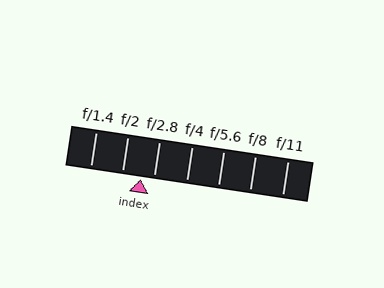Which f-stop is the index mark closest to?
The index mark is closest to f/2.8.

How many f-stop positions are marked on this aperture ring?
There are 7 f-stop positions marked.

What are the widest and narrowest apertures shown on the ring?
The widest aperture shown is f/1.4 and the narrowest is f/11.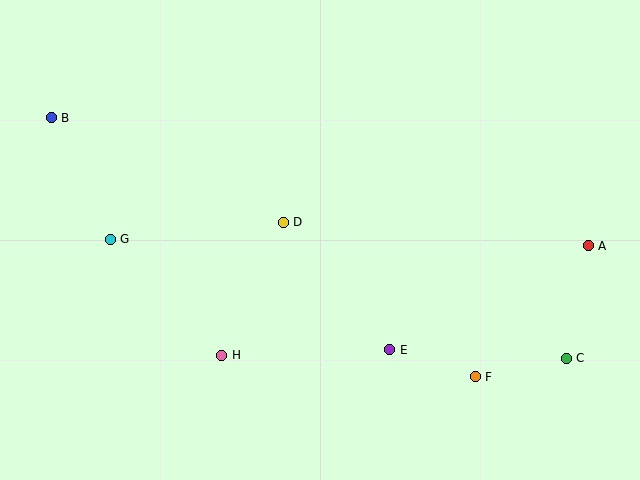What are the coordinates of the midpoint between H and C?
The midpoint between H and C is at (394, 357).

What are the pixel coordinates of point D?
Point D is at (283, 222).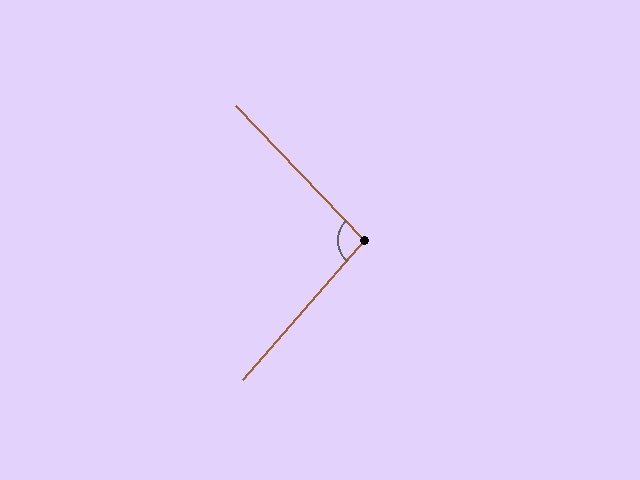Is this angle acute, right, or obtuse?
It is approximately a right angle.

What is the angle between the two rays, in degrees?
Approximately 95 degrees.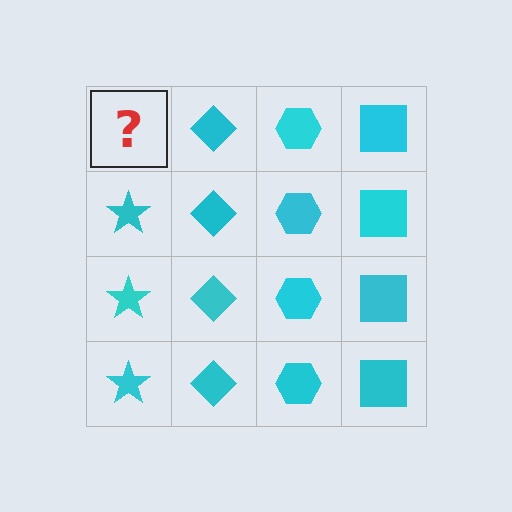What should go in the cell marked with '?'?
The missing cell should contain a cyan star.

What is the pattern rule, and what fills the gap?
The rule is that each column has a consistent shape. The gap should be filled with a cyan star.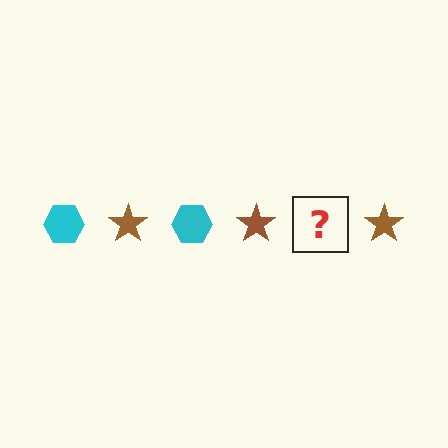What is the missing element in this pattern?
The missing element is a cyan hexagon.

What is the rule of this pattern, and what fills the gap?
The rule is that the pattern alternates between cyan hexagon and brown star. The gap should be filled with a cyan hexagon.